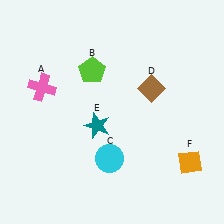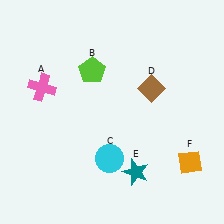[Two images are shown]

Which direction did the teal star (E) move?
The teal star (E) moved down.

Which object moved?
The teal star (E) moved down.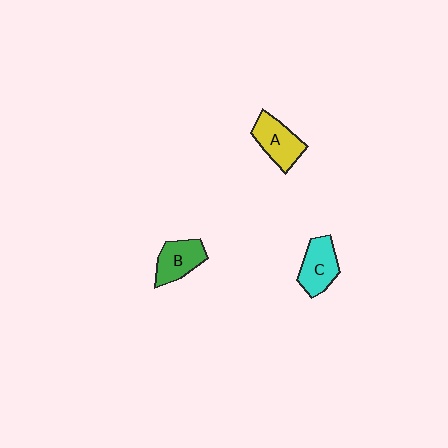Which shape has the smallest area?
Shape B (green).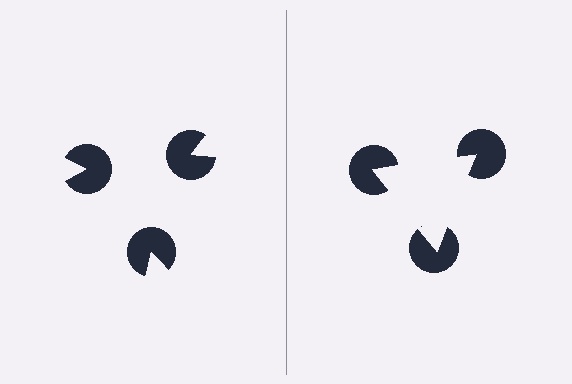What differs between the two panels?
The pac-man discs are positioned identically on both sides; only the wedge orientations differ. On the right they align to a triangle; on the left they are misaligned.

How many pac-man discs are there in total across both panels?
6 — 3 on each side.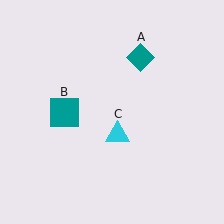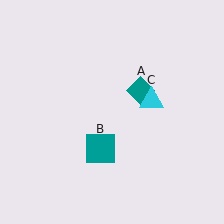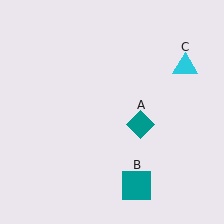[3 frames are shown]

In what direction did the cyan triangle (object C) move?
The cyan triangle (object C) moved up and to the right.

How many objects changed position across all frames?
3 objects changed position: teal diamond (object A), teal square (object B), cyan triangle (object C).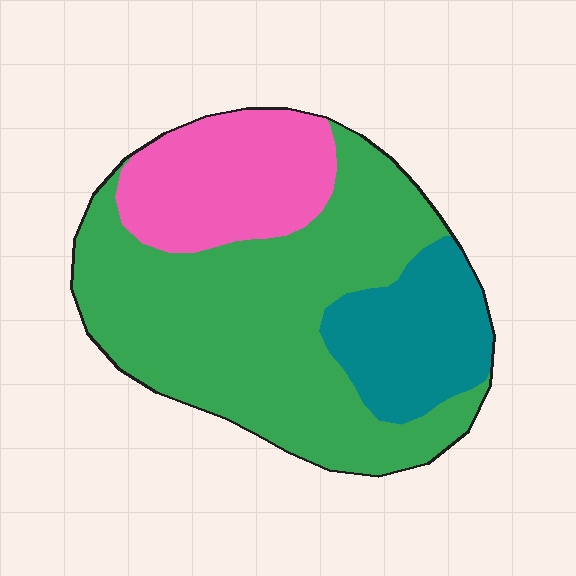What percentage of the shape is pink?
Pink covers 22% of the shape.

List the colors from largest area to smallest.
From largest to smallest: green, pink, teal.